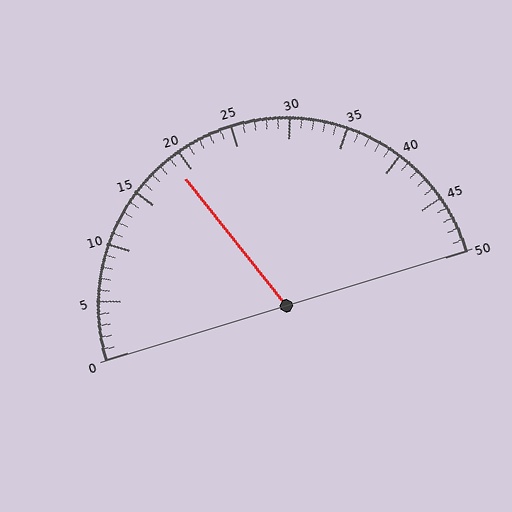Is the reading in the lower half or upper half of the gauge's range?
The reading is in the lower half of the range (0 to 50).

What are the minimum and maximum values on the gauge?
The gauge ranges from 0 to 50.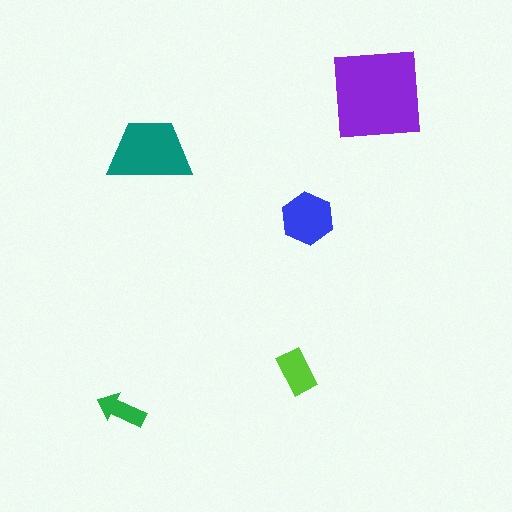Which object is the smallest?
The green arrow.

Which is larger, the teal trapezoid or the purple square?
The purple square.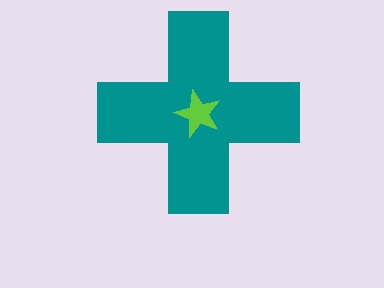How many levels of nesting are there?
2.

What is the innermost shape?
The lime star.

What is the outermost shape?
The teal cross.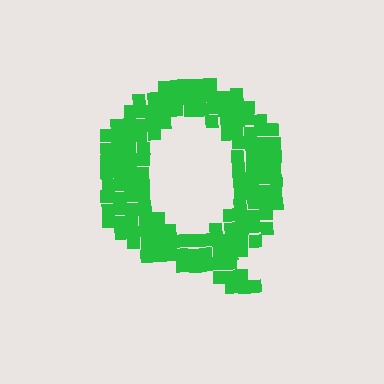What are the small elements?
The small elements are squares.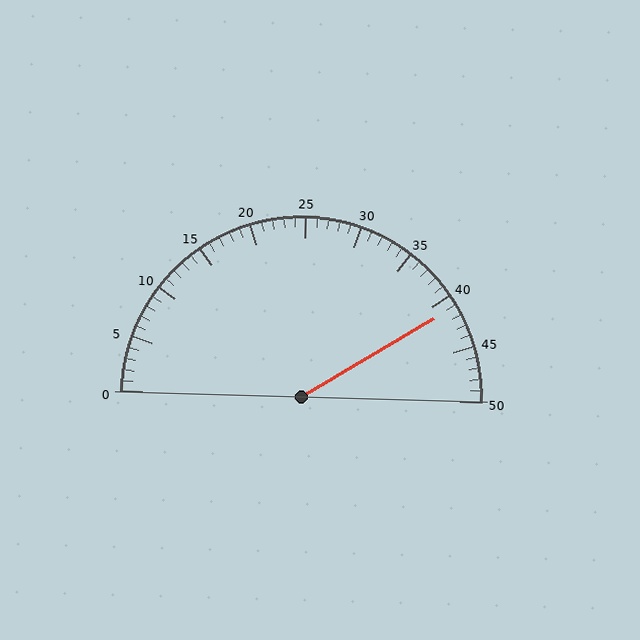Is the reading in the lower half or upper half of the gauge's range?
The reading is in the upper half of the range (0 to 50).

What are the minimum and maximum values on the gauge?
The gauge ranges from 0 to 50.